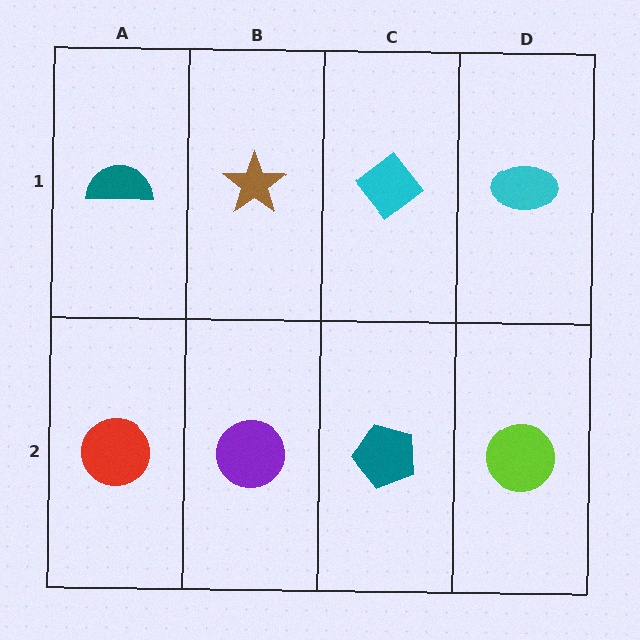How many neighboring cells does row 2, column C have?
3.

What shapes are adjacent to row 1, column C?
A teal pentagon (row 2, column C), a brown star (row 1, column B), a cyan ellipse (row 1, column D).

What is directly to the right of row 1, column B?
A cyan diamond.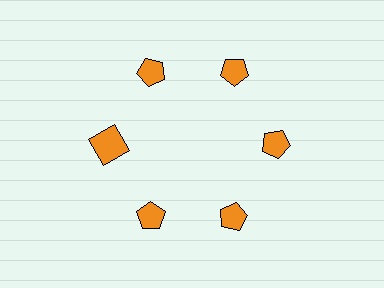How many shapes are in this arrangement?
There are 6 shapes arranged in a ring pattern.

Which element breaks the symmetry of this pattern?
The orange square at roughly the 9 o'clock position breaks the symmetry. All other shapes are orange pentagons.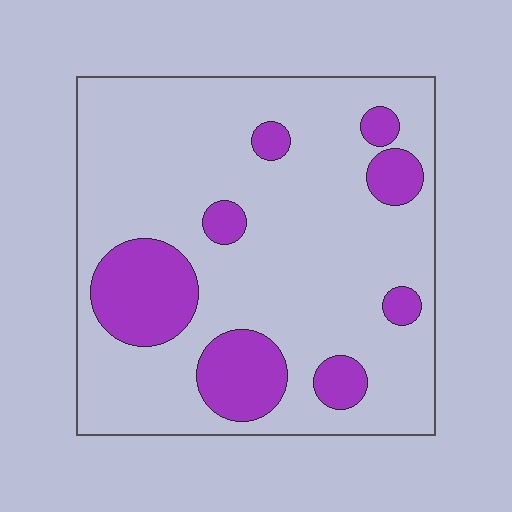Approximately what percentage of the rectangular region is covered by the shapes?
Approximately 20%.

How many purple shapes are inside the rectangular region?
8.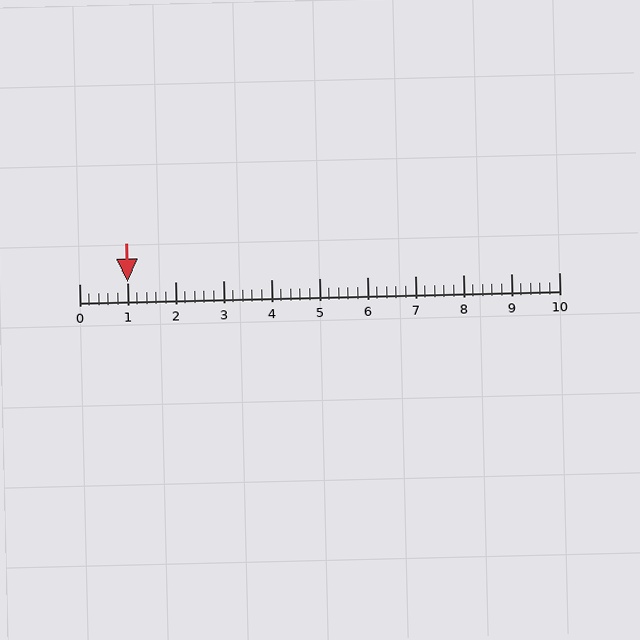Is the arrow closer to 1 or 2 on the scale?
The arrow is closer to 1.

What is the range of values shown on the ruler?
The ruler shows values from 0 to 10.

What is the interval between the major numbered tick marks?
The major tick marks are spaced 1 units apart.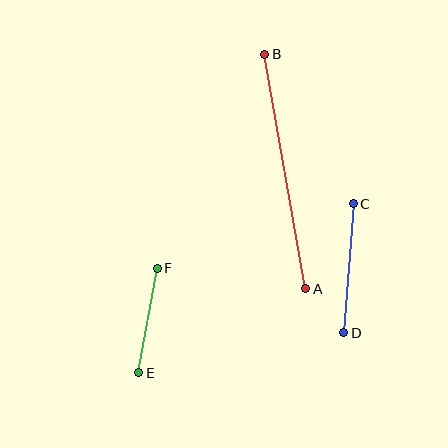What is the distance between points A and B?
The distance is approximately 238 pixels.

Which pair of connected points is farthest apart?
Points A and B are farthest apart.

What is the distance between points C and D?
The distance is approximately 129 pixels.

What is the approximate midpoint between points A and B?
The midpoint is at approximately (285, 172) pixels.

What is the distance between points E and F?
The distance is approximately 106 pixels.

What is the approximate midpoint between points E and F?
The midpoint is at approximately (148, 320) pixels.